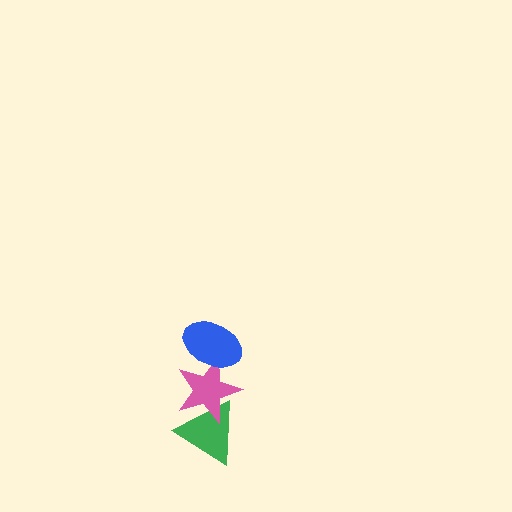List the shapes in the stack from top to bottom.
From top to bottom: the blue ellipse, the pink star, the green triangle.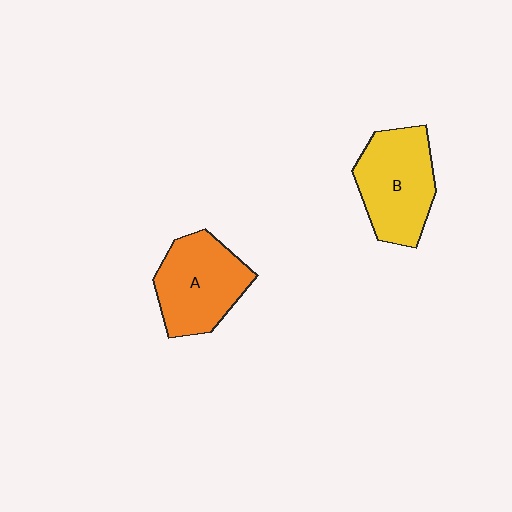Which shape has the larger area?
Shape B (yellow).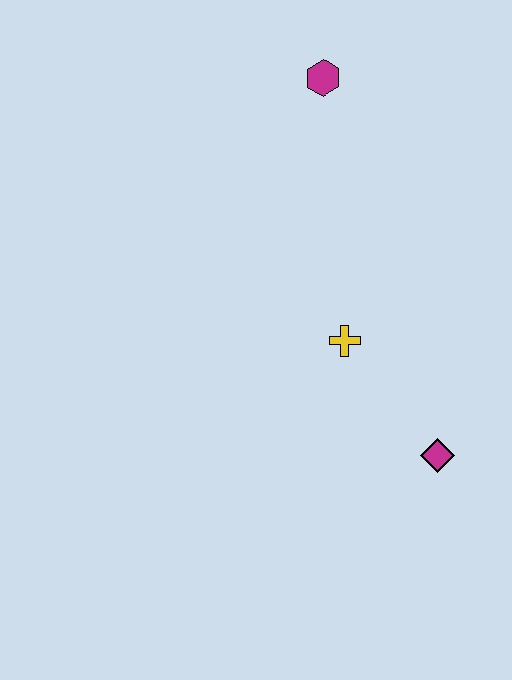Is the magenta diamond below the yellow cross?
Yes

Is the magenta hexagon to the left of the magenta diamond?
Yes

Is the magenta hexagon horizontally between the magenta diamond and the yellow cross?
No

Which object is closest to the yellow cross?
The magenta diamond is closest to the yellow cross.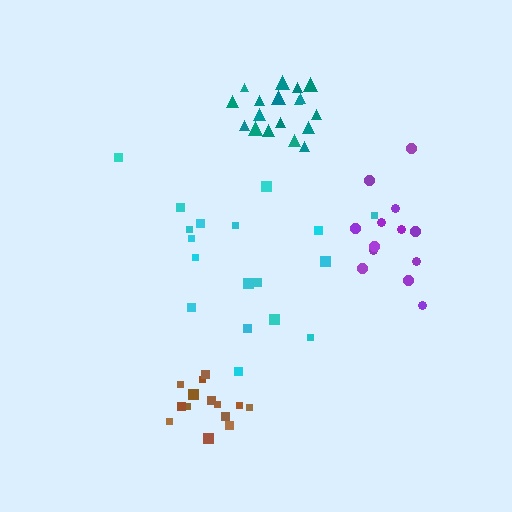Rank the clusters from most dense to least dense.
brown, teal, purple, cyan.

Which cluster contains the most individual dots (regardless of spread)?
Cyan (18).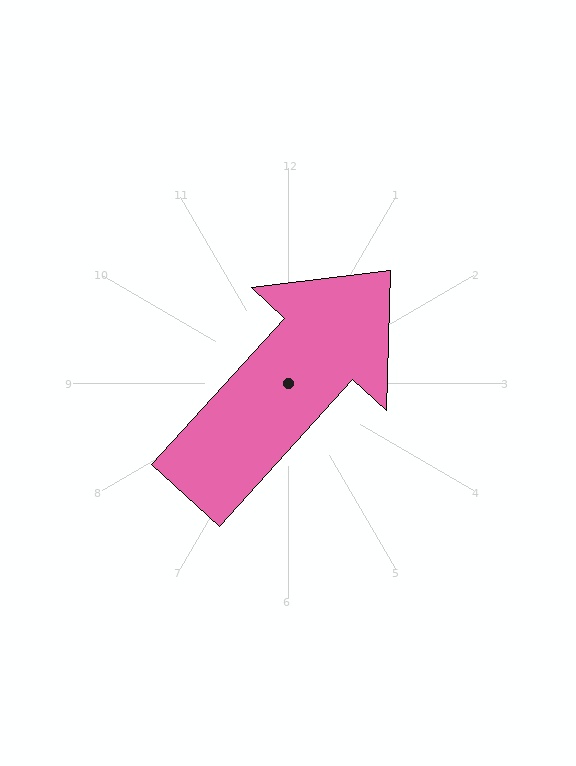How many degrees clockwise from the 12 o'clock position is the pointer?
Approximately 42 degrees.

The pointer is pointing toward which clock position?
Roughly 1 o'clock.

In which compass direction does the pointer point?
Northeast.